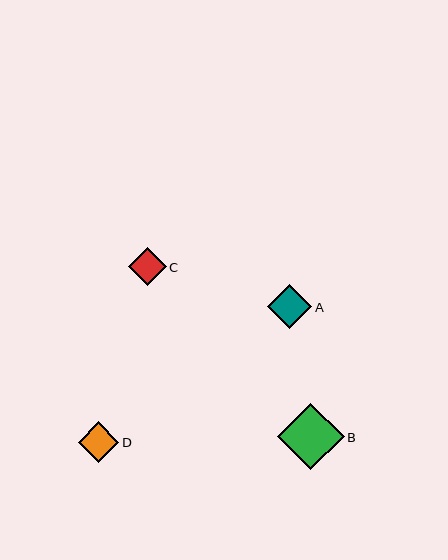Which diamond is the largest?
Diamond B is the largest with a size of approximately 67 pixels.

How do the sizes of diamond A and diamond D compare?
Diamond A and diamond D are approximately the same size.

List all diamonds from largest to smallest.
From largest to smallest: B, A, D, C.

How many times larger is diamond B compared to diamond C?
Diamond B is approximately 1.8 times the size of diamond C.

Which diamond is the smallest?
Diamond C is the smallest with a size of approximately 38 pixels.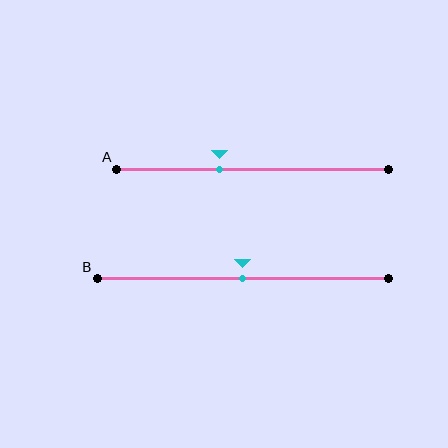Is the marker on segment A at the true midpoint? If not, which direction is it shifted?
No, the marker on segment A is shifted to the left by about 12% of the segment length.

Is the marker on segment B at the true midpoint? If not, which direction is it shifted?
Yes, the marker on segment B is at the true midpoint.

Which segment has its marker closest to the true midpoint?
Segment B has its marker closest to the true midpoint.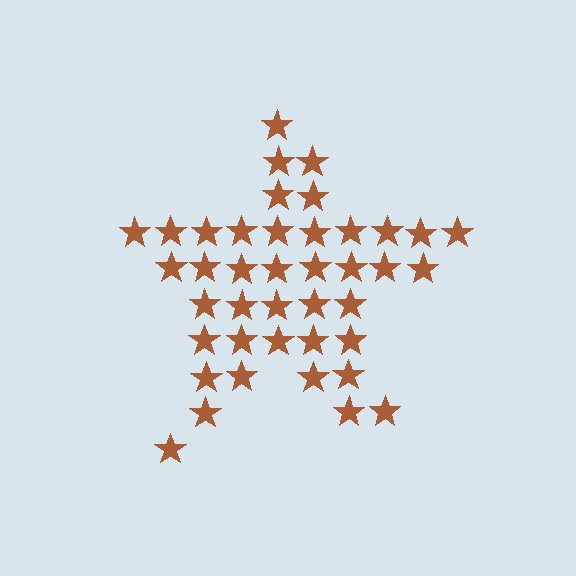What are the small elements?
The small elements are stars.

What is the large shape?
The large shape is a star.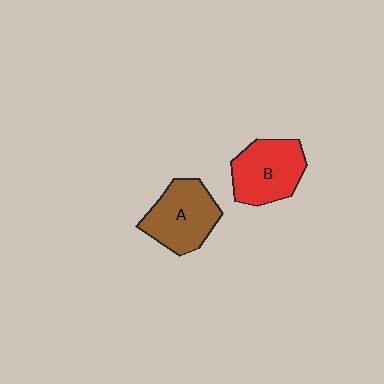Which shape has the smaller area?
Shape B (red).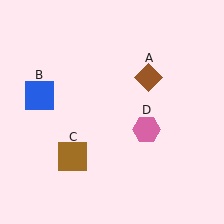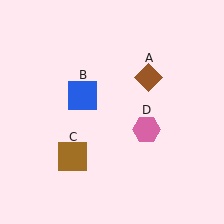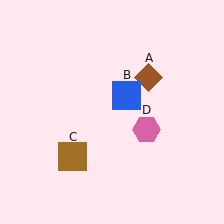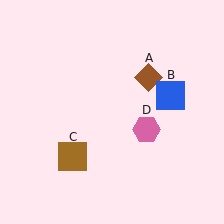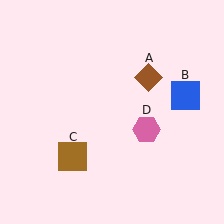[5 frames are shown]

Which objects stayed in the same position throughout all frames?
Brown diamond (object A) and brown square (object C) and pink hexagon (object D) remained stationary.